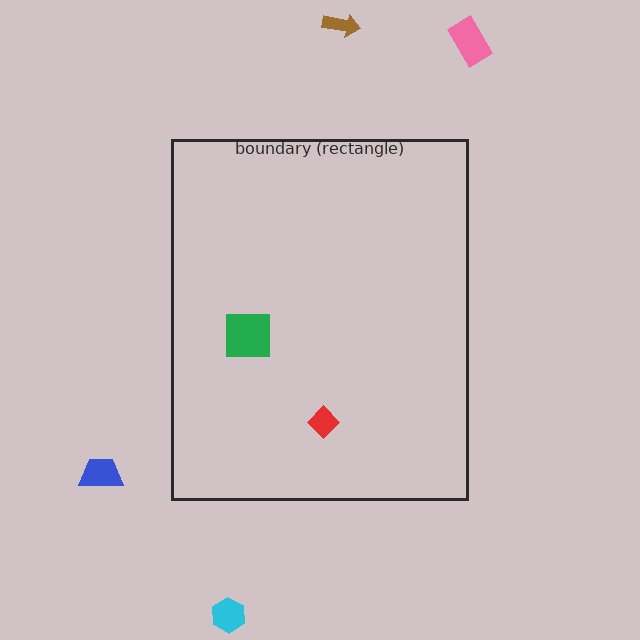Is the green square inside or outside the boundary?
Inside.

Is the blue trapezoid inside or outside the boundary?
Outside.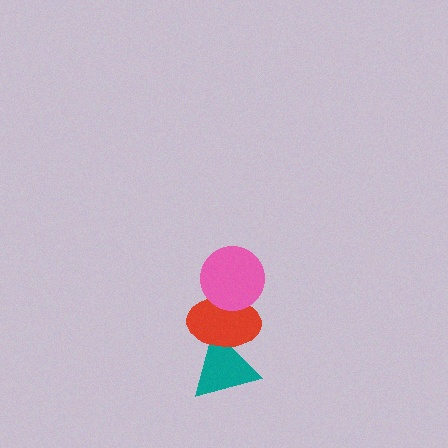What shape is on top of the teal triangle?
The red ellipse is on top of the teal triangle.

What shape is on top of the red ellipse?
The pink circle is on top of the red ellipse.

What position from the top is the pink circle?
The pink circle is 1st from the top.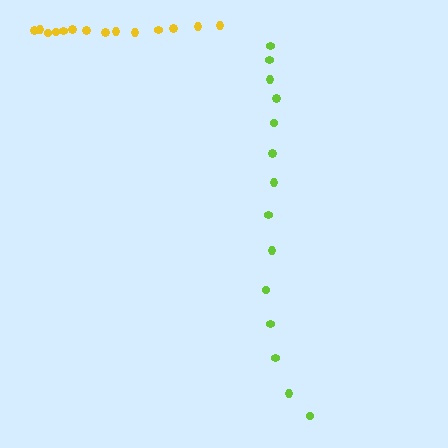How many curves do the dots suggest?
There are 2 distinct paths.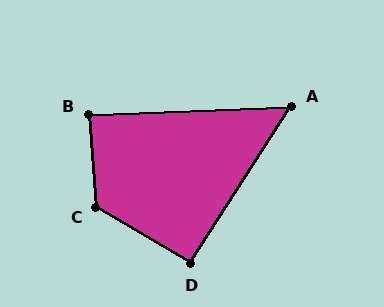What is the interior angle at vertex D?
Approximately 92 degrees (approximately right).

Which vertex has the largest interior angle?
C, at approximately 125 degrees.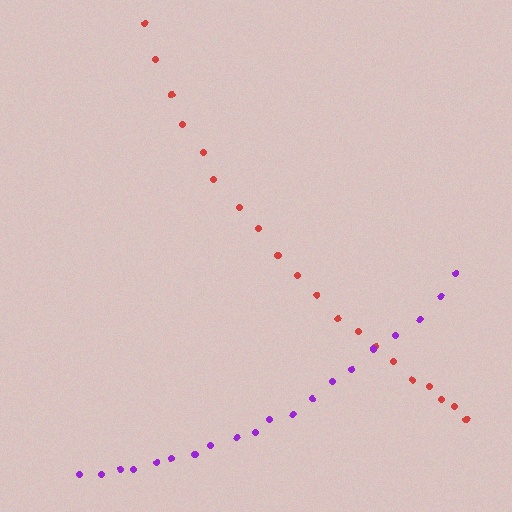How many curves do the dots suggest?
There are 2 distinct paths.